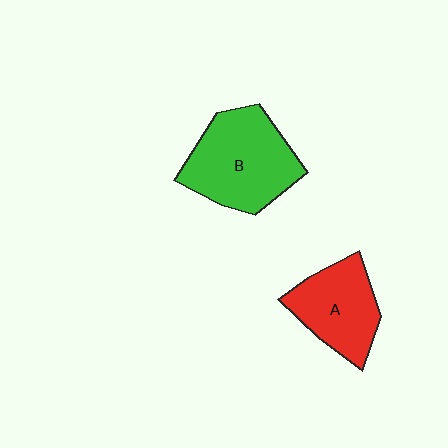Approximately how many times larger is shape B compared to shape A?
Approximately 1.4 times.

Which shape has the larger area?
Shape B (green).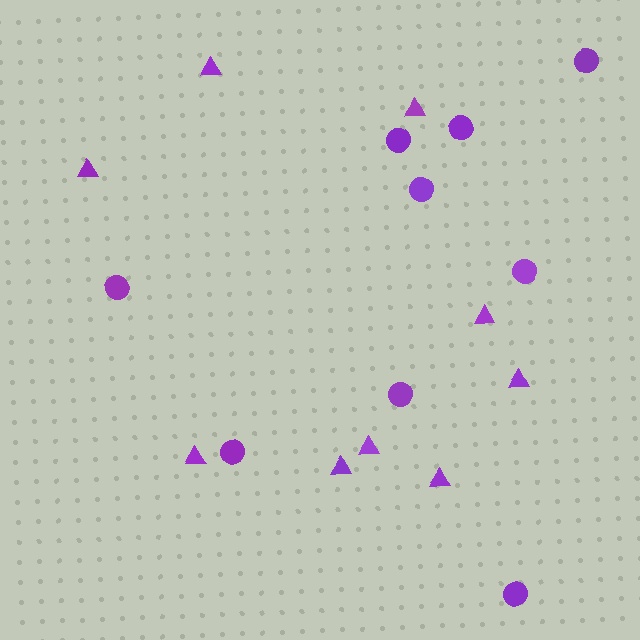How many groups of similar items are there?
There are 2 groups: one group of circles (9) and one group of triangles (9).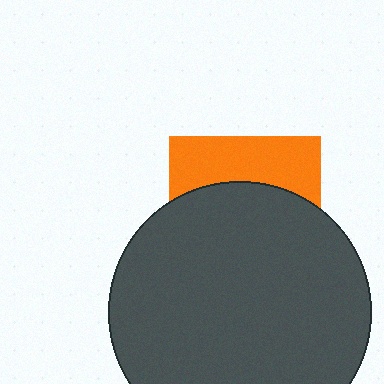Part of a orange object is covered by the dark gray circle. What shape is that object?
It is a square.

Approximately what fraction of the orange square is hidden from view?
Roughly 65% of the orange square is hidden behind the dark gray circle.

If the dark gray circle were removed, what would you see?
You would see the complete orange square.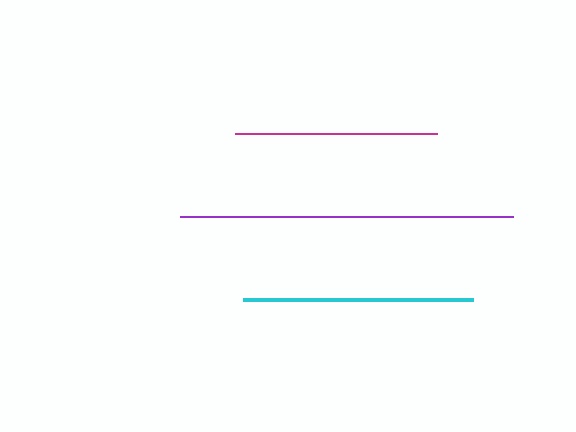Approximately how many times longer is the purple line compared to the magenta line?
The purple line is approximately 1.6 times the length of the magenta line.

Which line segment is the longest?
The purple line is the longest at approximately 333 pixels.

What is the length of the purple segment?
The purple segment is approximately 333 pixels long.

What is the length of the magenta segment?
The magenta segment is approximately 202 pixels long.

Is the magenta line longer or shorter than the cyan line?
The cyan line is longer than the magenta line.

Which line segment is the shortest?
The magenta line is the shortest at approximately 202 pixels.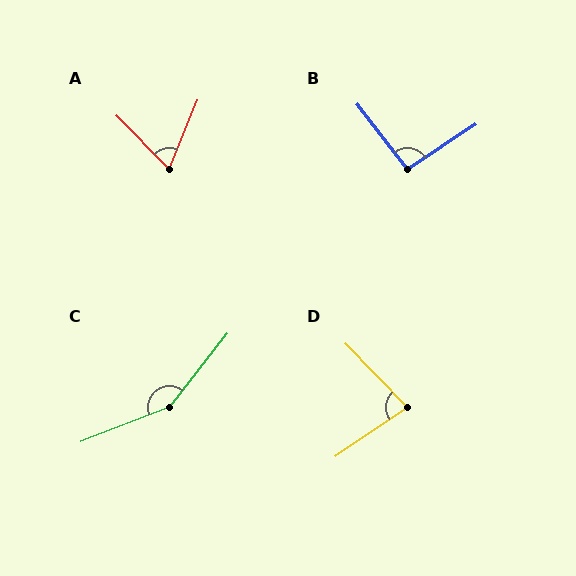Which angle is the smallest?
A, at approximately 67 degrees.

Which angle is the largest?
C, at approximately 149 degrees.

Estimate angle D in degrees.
Approximately 80 degrees.